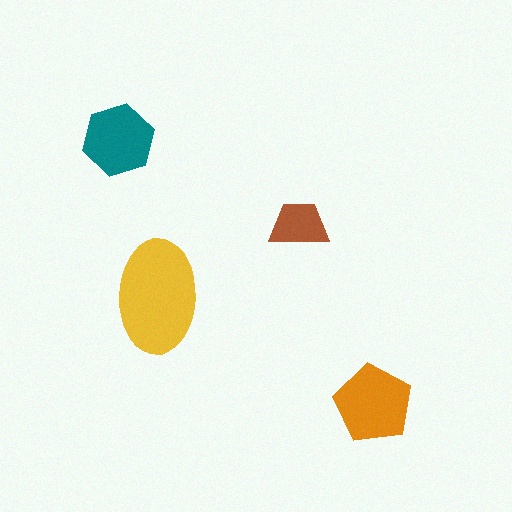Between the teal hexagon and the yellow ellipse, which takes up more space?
The yellow ellipse.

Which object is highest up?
The teal hexagon is topmost.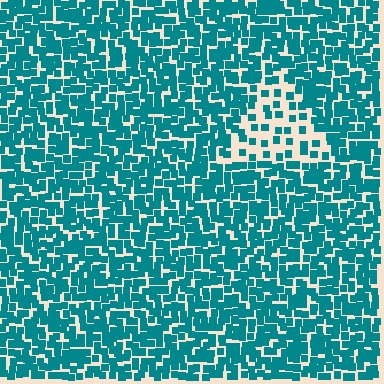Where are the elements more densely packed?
The elements are more densely packed outside the triangle boundary.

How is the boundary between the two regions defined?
The boundary is defined by a change in element density (approximately 2.5x ratio). All elements are the same color, size, and shape.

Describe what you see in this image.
The image contains small teal elements arranged at two different densities. A triangle-shaped region is visible where the elements are less densely packed than the surrounding area.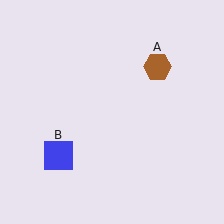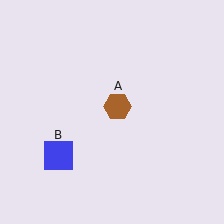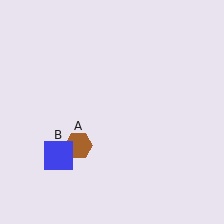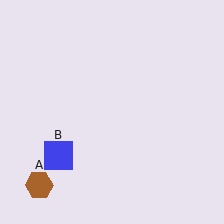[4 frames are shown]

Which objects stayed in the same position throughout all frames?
Blue square (object B) remained stationary.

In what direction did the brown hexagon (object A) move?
The brown hexagon (object A) moved down and to the left.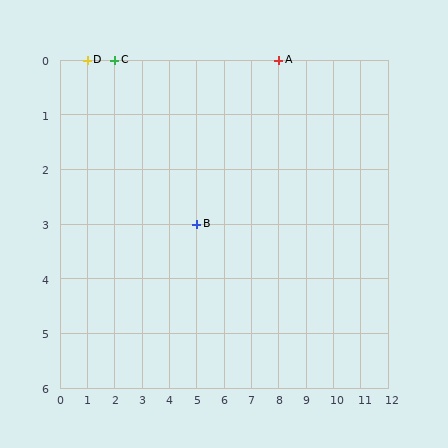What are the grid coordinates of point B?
Point B is at grid coordinates (5, 3).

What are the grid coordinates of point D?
Point D is at grid coordinates (1, 0).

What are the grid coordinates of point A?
Point A is at grid coordinates (8, 0).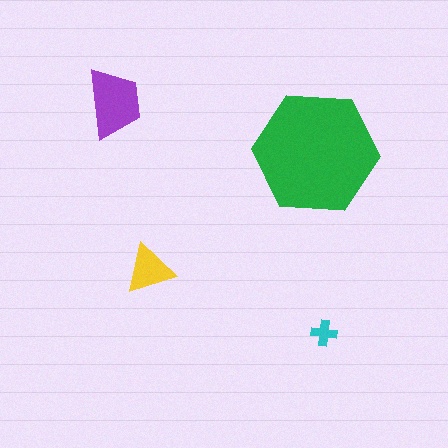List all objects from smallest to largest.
The cyan cross, the yellow triangle, the purple trapezoid, the green hexagon.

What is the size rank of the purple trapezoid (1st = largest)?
2nd.